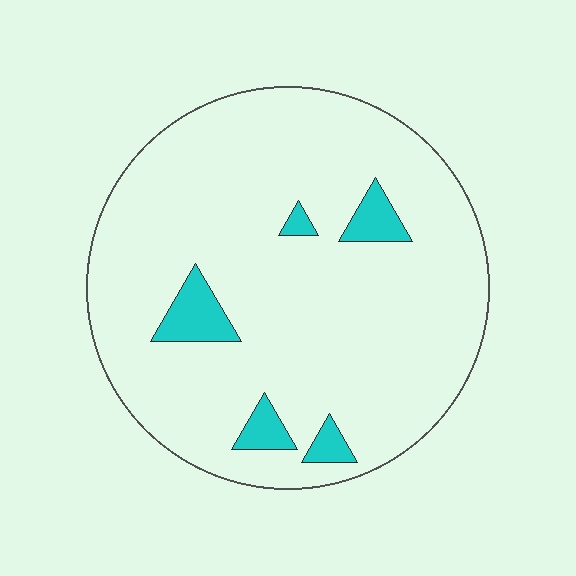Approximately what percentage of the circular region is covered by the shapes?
Approximately 10%.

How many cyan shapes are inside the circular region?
5.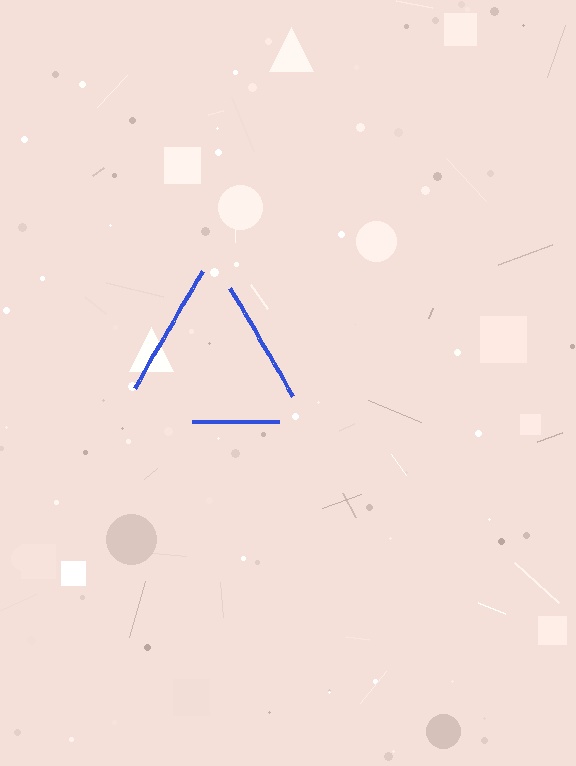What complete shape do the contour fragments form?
The contour fragments form a triangle.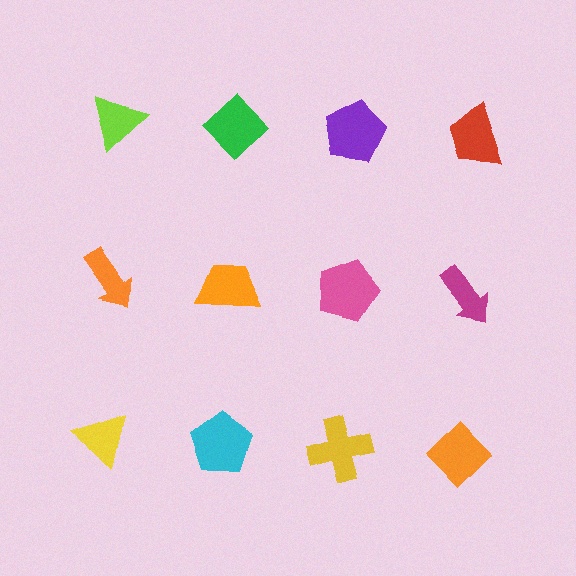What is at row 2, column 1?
An orange arrow.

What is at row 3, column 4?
An orange diamond.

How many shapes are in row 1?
4 shapes.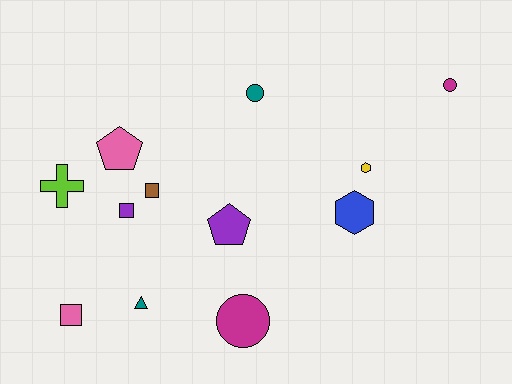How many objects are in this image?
There are 12 objects.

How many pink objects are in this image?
There are 2 pink objects.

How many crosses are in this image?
There is 1 cross.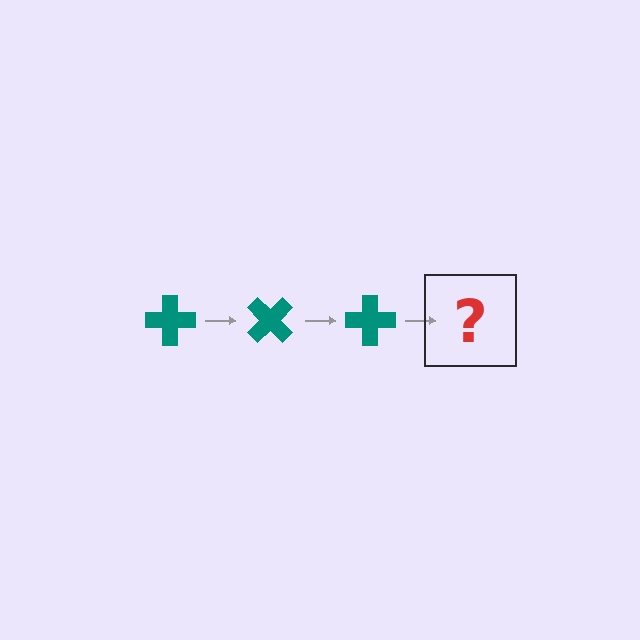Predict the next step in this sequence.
The next step is a teal cross rotated 135 degrees.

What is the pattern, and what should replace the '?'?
The pattern is that the cross rotates 45 degrees each step. The '?' should be a teal cross rotated 135 degrees.